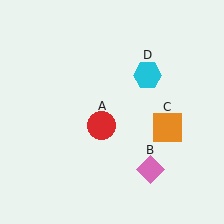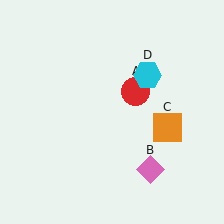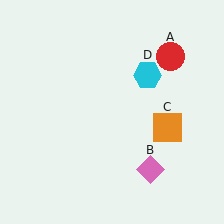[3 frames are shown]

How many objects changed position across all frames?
1 object changed position: red circle (object A).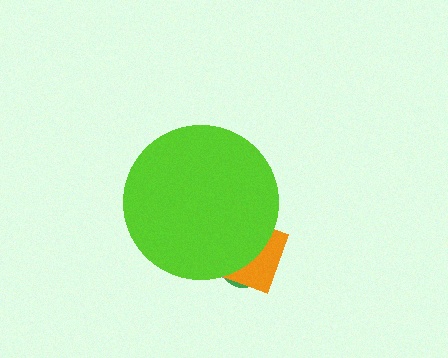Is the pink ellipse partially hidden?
Yes, the pink ellipse is partially hidden behind the lime circle.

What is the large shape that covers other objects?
A lime circle.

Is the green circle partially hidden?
Yes, the green circle is partially hidden behind the lime circle.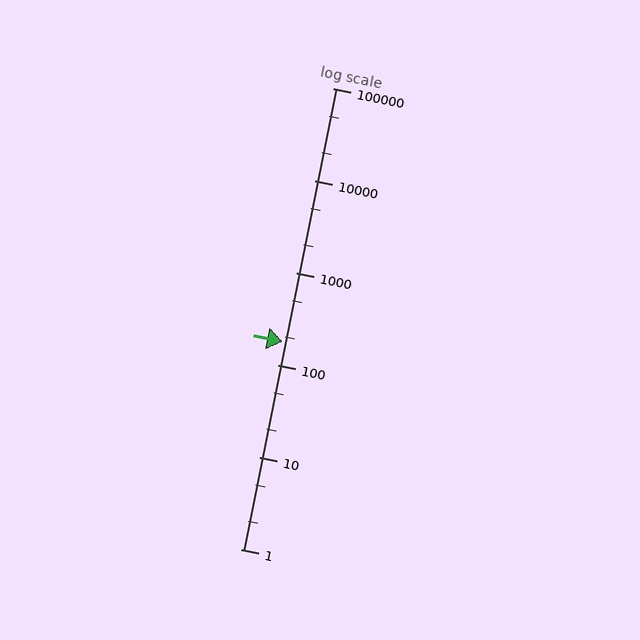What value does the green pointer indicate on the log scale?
The pointer indicates approximately 180.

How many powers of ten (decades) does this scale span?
The scale spans 5 decades, from 1 to 100000.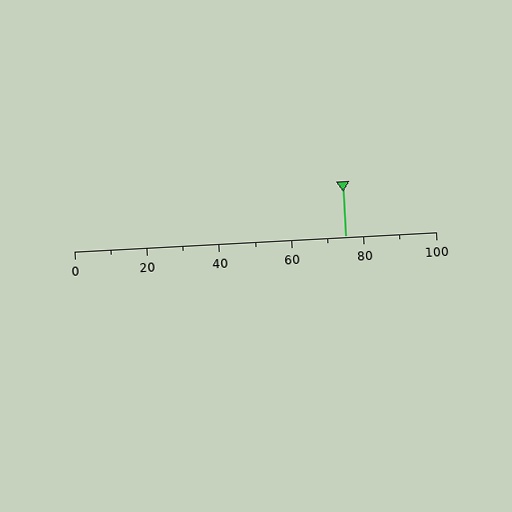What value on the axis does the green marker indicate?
The marker indicates approximately 75.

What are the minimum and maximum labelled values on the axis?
The axis runs from 0 to 100.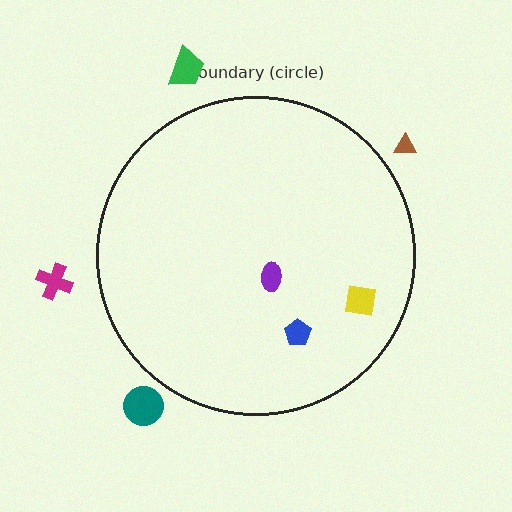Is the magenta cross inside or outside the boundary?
Outside.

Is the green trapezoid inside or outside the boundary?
Outside.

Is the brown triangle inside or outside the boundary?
Outside.